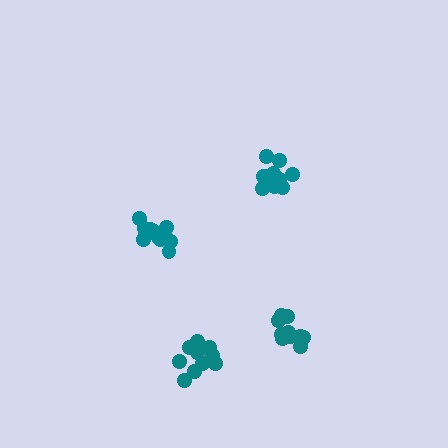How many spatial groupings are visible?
There are 4 spatial groupings.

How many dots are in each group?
Group 1: 10 dots, Group 2: 12 dots, Group 3: 12 dots, Group 4: 10 dots (44 total).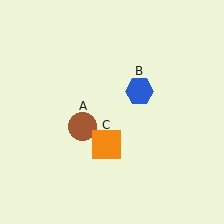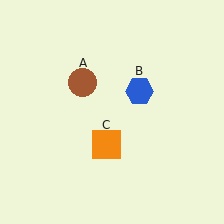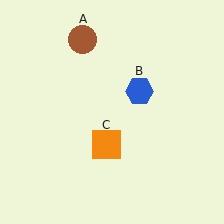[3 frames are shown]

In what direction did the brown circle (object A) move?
The brown circle (object A) moved up.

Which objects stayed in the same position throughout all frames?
Blue hexagon (object B) and orange square (object C) remained stationary.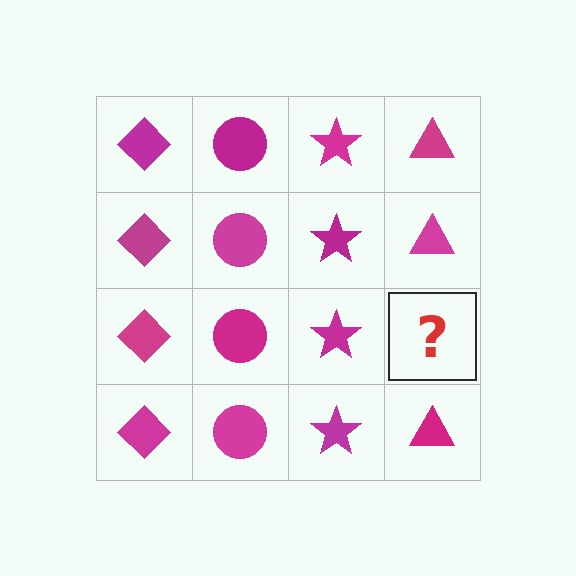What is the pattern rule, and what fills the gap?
The rule is that each column has a consistent shape. The gap should be filled with a magenta triangle.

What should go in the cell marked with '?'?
The missing cell should contain a magenta triangle.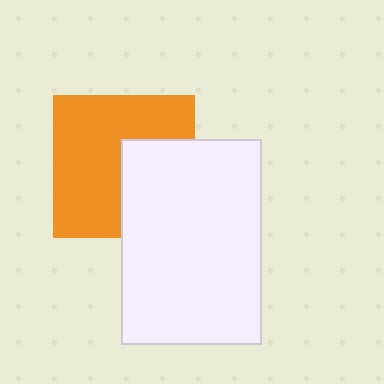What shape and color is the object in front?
The object in front is a white rectangle.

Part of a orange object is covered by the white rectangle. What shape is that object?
It is a square.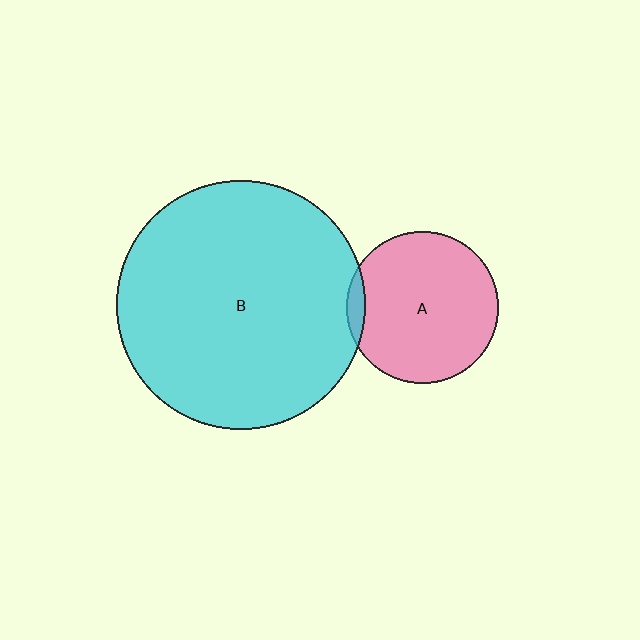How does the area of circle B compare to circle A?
Approximately 2.7 times.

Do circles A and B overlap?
Yes.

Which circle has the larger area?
Circle B (cyan).